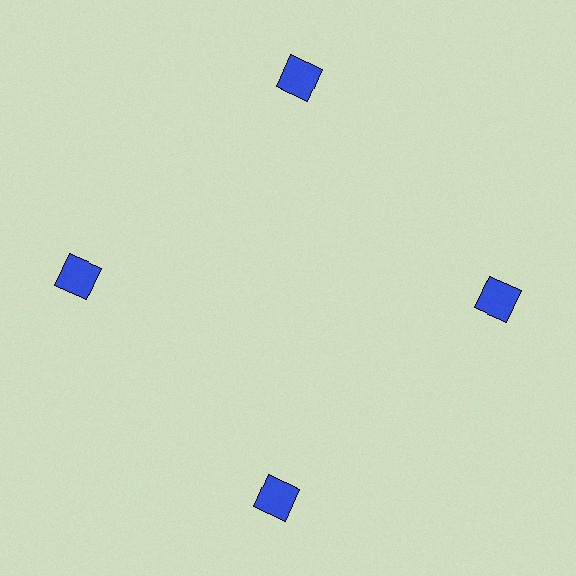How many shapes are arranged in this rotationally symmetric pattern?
There are 4 shapes, arranged in 4 groups of 1.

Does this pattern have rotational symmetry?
Yes, this pattern has 4-fold rotational symmetry. It looks the same after rotating 90 degrees around the center.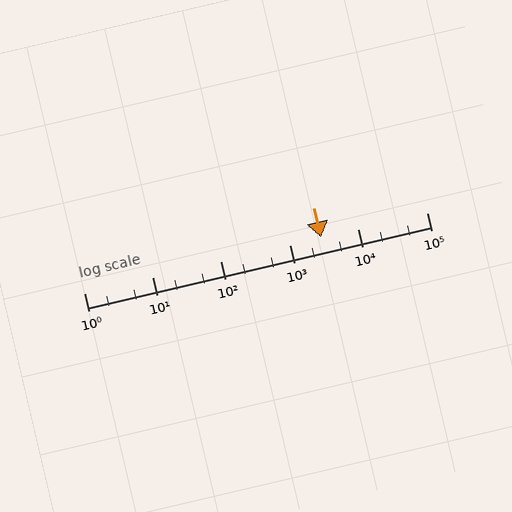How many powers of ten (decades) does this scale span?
The scale spans 5 decades, from 1 to 100000.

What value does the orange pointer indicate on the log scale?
The pointer indicates approximately 2900.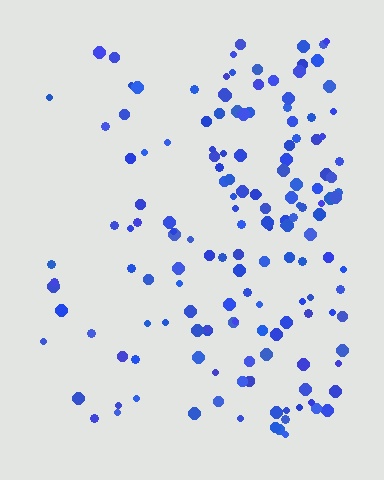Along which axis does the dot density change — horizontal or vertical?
Horizontal.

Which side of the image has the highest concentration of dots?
The right.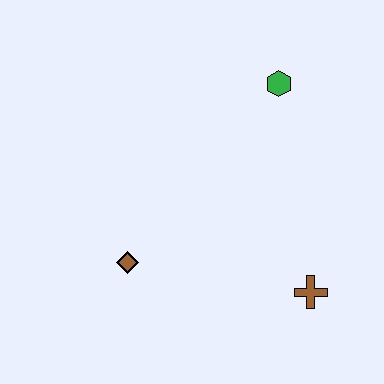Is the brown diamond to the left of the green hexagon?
Yes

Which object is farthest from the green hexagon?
The brown diamond is farthest from the green hexagon.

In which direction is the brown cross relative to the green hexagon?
The brown cross is below the green hexagon.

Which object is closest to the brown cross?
The brown diamond is closest to the brown cross.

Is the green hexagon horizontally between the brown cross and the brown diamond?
Yes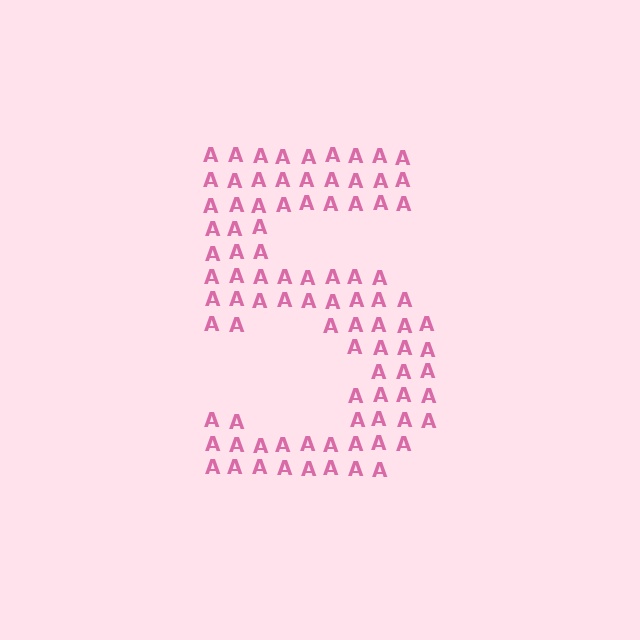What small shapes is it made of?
It is made of small letter A's.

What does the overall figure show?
The overall figure shows the digit 5.